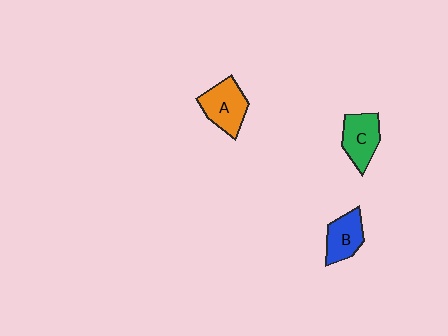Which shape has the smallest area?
Shape B (blue).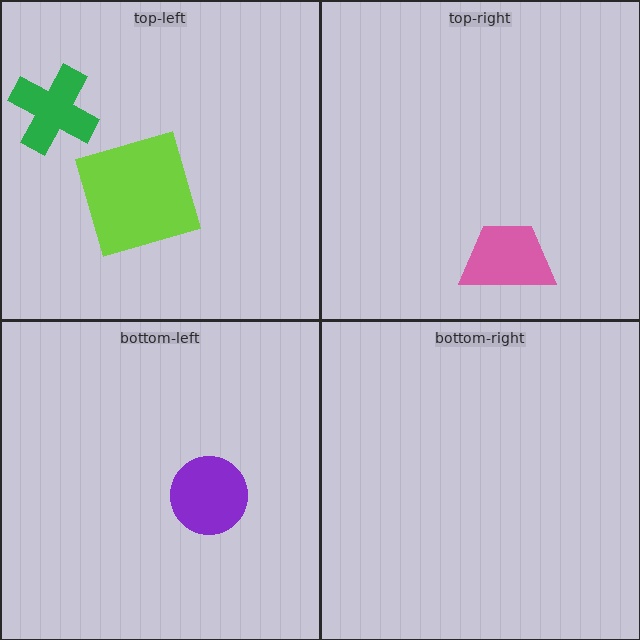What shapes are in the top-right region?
The pink trapezoid.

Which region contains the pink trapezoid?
The top-right region.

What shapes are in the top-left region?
The green cross, the lime square.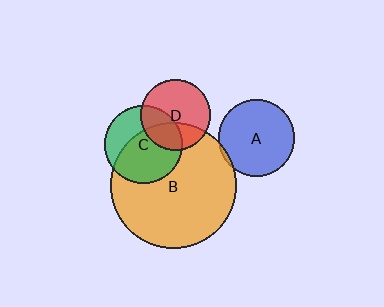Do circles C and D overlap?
Yes.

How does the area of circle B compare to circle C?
Approximately 2.6 times.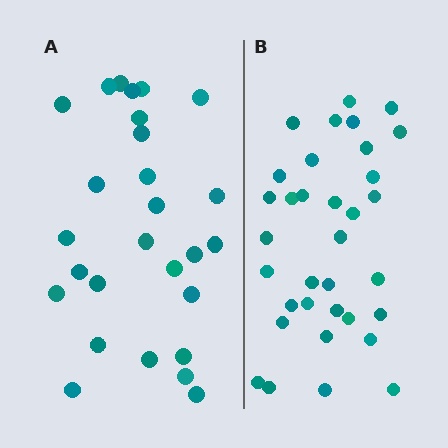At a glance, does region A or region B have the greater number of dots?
Region B (the right region) has more dots.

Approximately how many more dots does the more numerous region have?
Region B has roughly 8 or so more dots than region A.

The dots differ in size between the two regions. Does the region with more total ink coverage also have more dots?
No. Region A has more total ink coverage because its dots are larger, but region B actually contains more individual dots. Total area can be misleading — the number of items is what matters here.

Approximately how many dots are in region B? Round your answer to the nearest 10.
About 30 dots. (The exact count is 34, which rounds to 30.)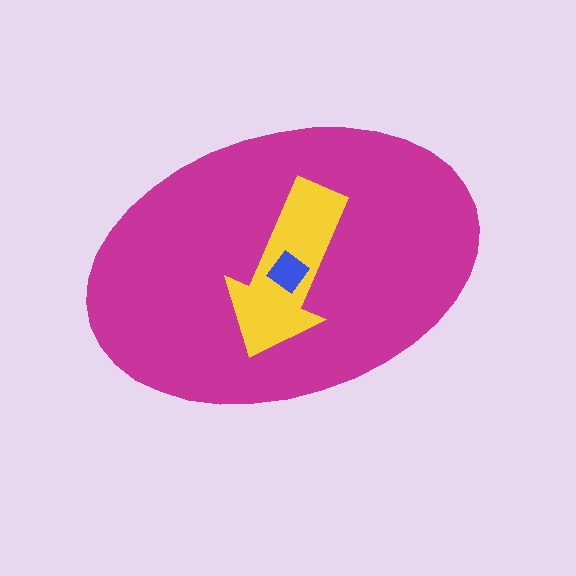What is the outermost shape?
The magenta ellipse.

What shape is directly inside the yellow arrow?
The blue diamond.